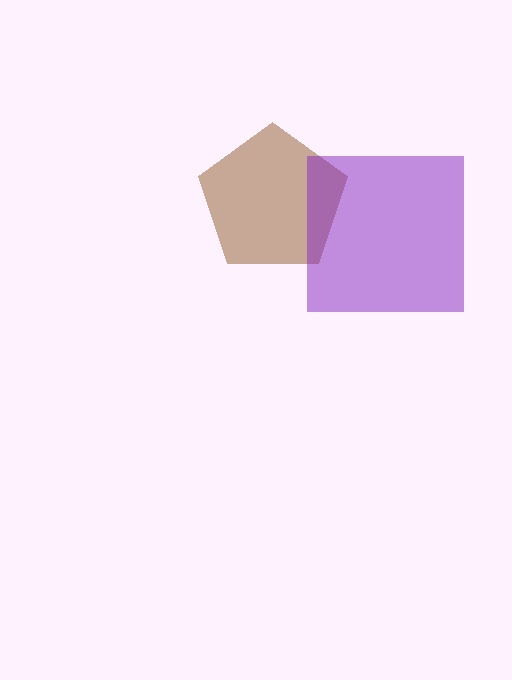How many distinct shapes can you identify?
There are 2 distinct shapes: a brown pentagon, a purple square.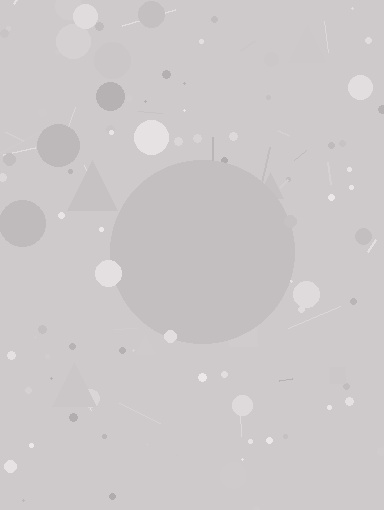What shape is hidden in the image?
A circle is hidden in the image.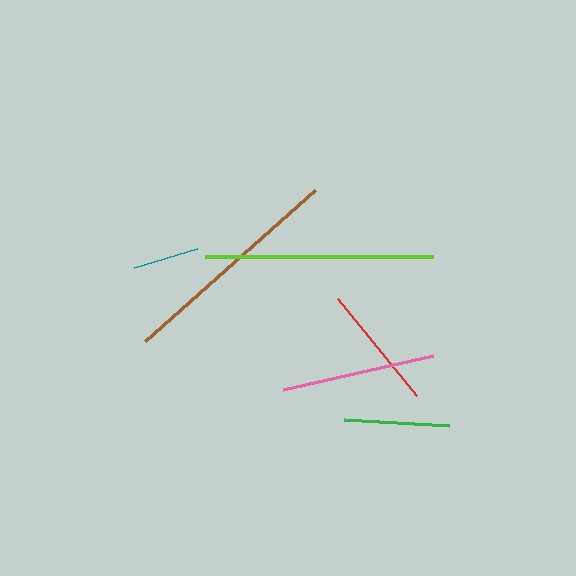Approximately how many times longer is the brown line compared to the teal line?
The brown line is approximately 3.4 times the length of the teal line.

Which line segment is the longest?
The brown line is the longest at approximately 228 pixels.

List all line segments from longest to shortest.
From longest to shortest: brown, lime, pink, red, green, teal.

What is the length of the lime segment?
The lime segment is approximately 228 pixels long.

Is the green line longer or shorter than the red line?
The red line is longer than the green line.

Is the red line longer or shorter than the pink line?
The pink line is longer than the red line.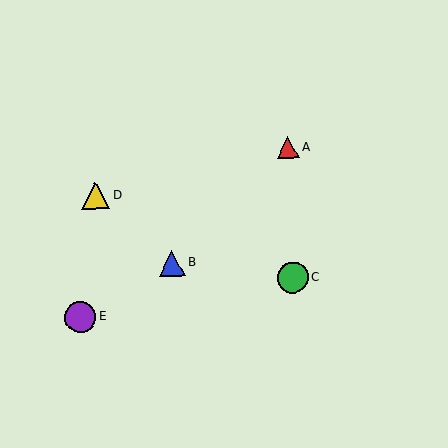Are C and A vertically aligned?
Yes, both are at x≈293.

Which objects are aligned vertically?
Objects A, C are aligned vertically.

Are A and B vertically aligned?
No, A is at x≈288 and B is at x≈172.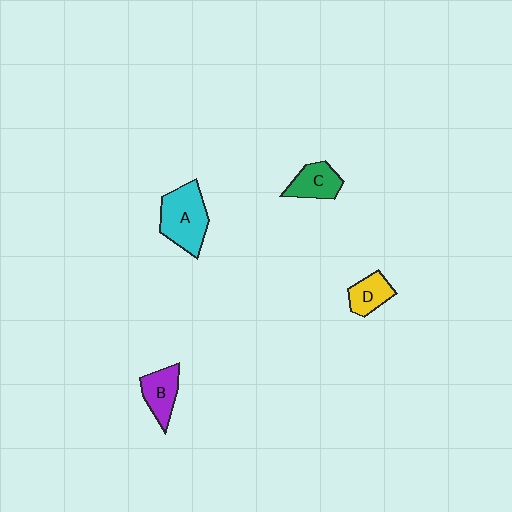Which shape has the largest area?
Shape A (cyan).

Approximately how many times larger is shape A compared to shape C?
Approximately 1.6 times.